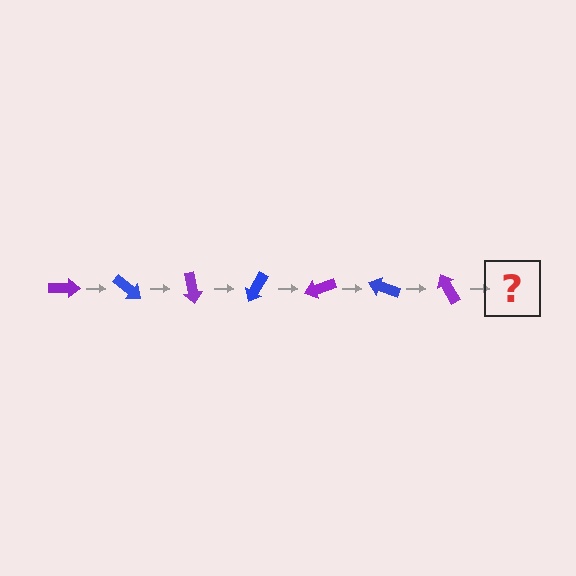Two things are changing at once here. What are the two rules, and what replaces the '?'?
The two rules are that it rotates 40 degrees each step and the color cycles through purple and blue. The '?' should be a blue arrow, rotated 280 degrees from the start.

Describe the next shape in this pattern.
It should be a blue arrow, rotated 280 degrees from the start.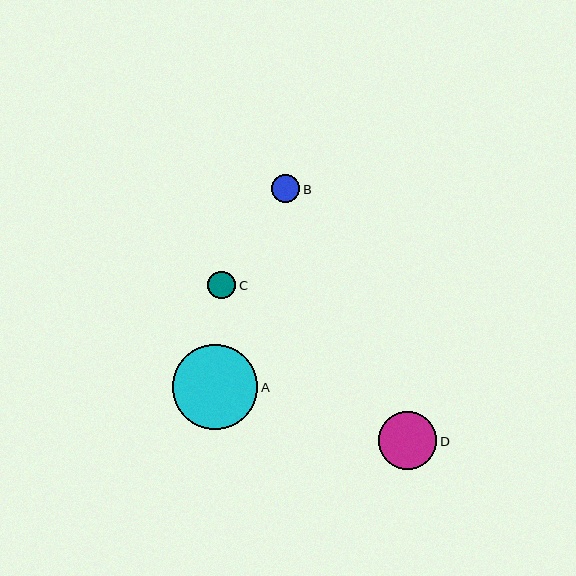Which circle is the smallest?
Circle C is the smallest with a size of approximately 28 pixels.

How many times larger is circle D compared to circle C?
Circle D is approximately 2.1 times the size of circle C.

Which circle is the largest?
Circle A is the largest with a size of approximately 85 pixels.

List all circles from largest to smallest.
From largest to smallest: A, D, B, C.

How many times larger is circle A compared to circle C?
Circle A is approximately 3.0 times the size of circle C.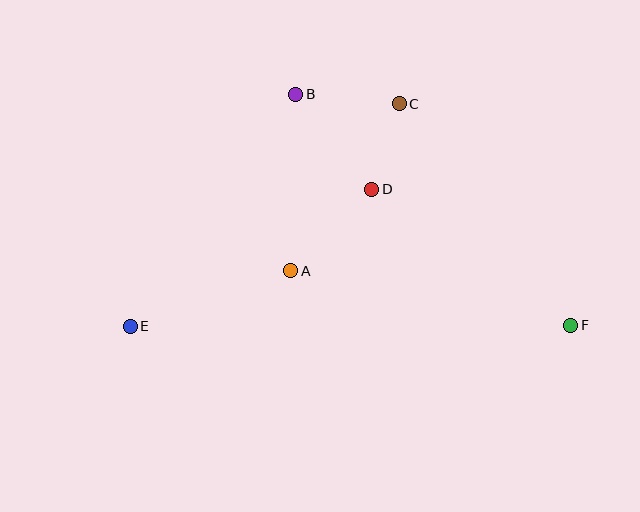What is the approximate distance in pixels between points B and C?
The distance between B and C is approximately 104 pixels.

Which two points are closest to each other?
Points C and D are closest to each other.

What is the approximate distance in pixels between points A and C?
The distance between A and C is approximately 199 pixels.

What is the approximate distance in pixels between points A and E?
The distance between A and E is approximately 170 pixels.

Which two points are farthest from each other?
Points E and F are farthest from each other.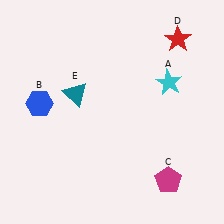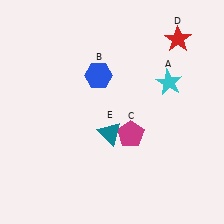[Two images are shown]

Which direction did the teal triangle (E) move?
The teal triangle (E) moved down.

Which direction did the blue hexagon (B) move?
The blue hexagon (B) moved right.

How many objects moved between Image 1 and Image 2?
3 objects moved between the two images.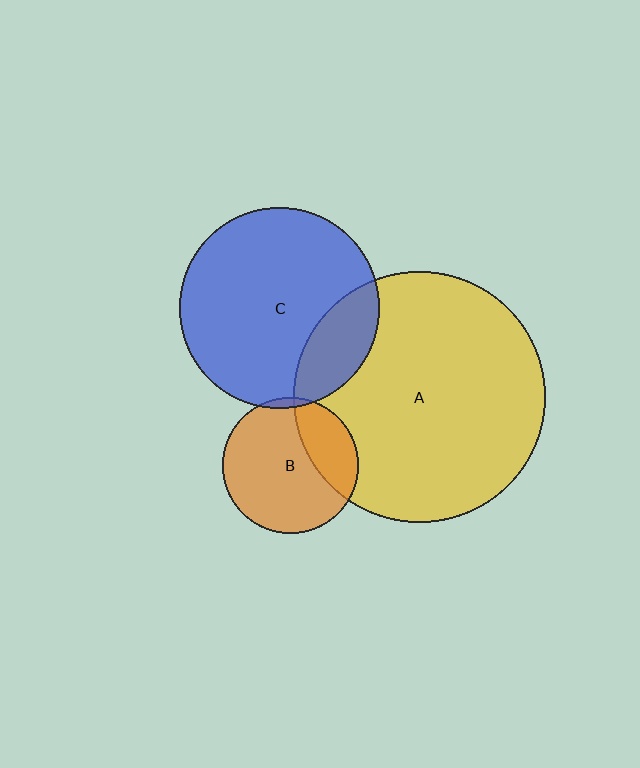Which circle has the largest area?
Circle A (yellow).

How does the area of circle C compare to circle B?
Approximately 2.2 times.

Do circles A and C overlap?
Yes.